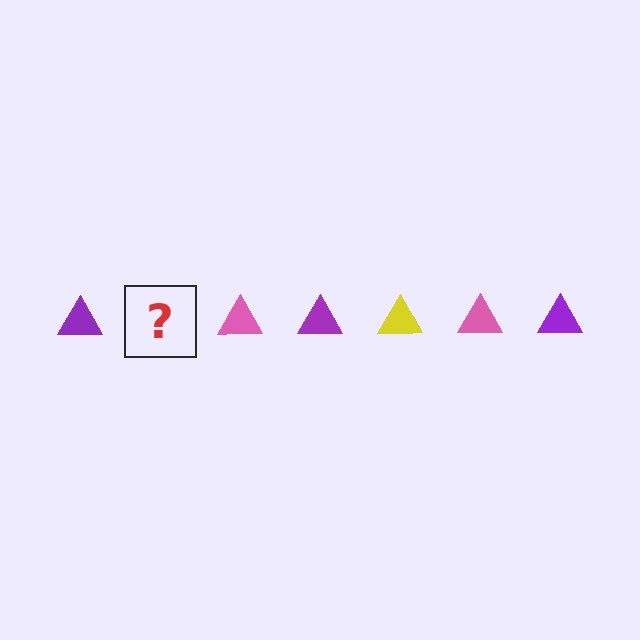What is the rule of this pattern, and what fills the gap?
The rule is that the pattern cycles through purple, yellow, pink triangles. The gap should be filled with a yellow triangle.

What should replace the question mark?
The question mark should be replaced with a yellow triangle.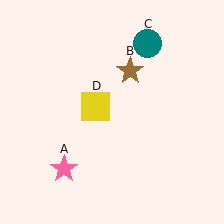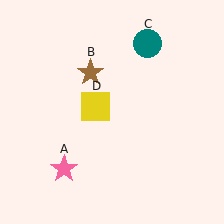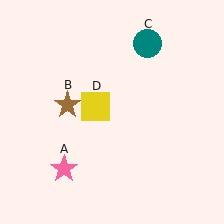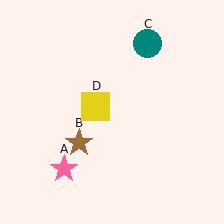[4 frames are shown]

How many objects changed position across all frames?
1 object changed position: brown star (object B).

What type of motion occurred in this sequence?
The brown star (object B) rotated counterclockwise around the center of the scene.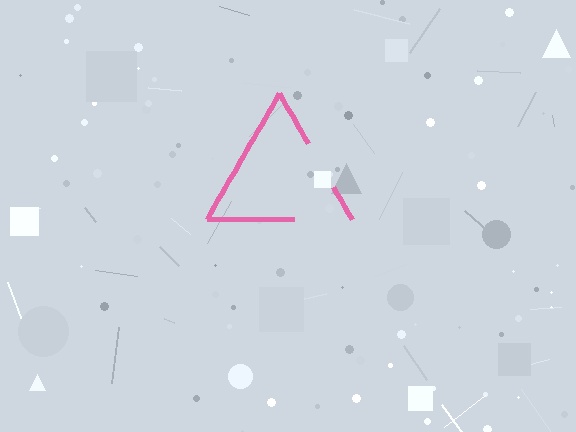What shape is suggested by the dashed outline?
The dashed outline suggests a triangle.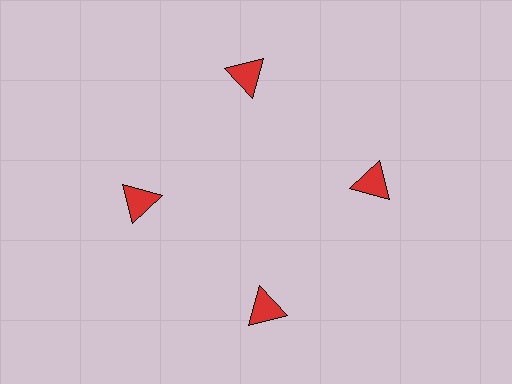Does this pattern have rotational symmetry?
Yes, this pattern has 4-fold rotational symmetry. It looks the same after rotating 90 degrees around the center.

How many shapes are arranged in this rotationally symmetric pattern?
There are 4 shapes, arranged in 4 groups of 1.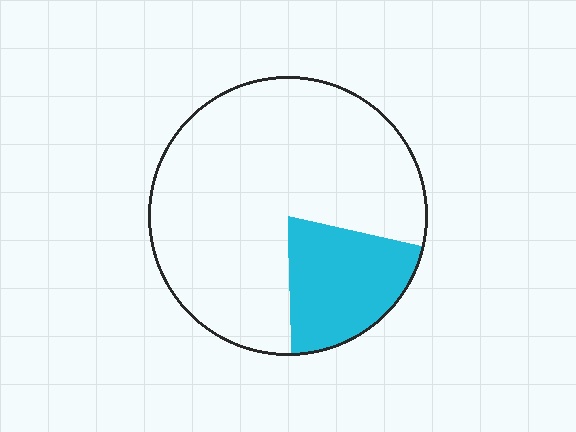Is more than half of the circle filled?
No.